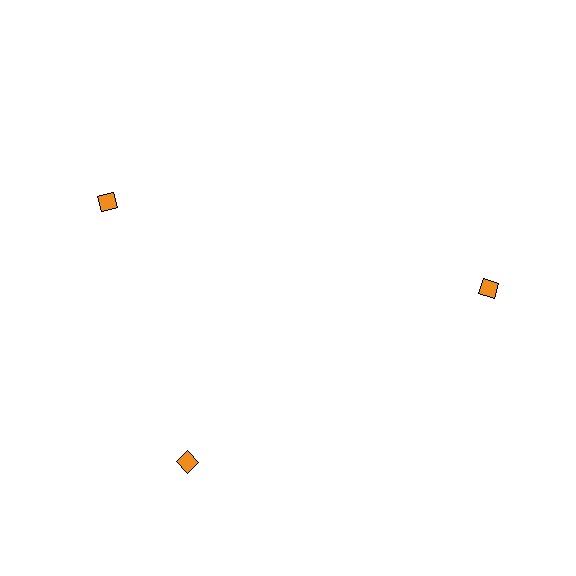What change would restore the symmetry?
The symmetry would be restored by rotating it back into even spacing with its neighbors so that all 3 diamonds sit at equal angles and equal distance from the center.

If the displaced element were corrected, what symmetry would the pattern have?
It would have 3-fold rotational symmetry — the pattern would map onto itself every 120 degrees.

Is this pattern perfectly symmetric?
No. The 3 orange diamonds are arranged in a ring, but one element near the 11 o'clock position is rotated out of alignment along the ring, breaking the 3-fold rotational symmetry.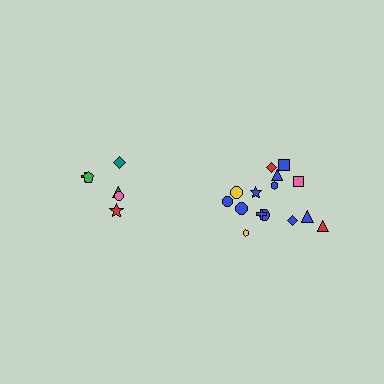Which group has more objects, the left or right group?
The right group.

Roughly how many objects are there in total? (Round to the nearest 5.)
Roughly 20 objects in total.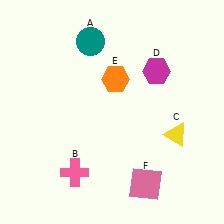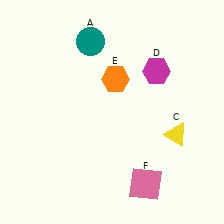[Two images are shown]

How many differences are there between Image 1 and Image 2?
There is 1 difference between the two images.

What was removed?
The pink cross (B) was removed in Image 2.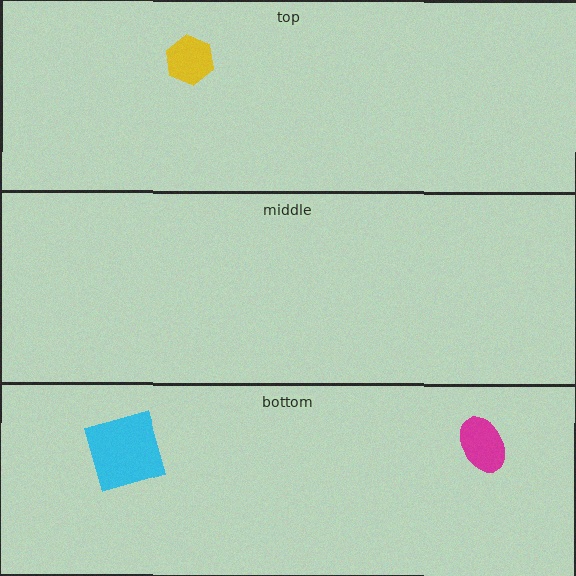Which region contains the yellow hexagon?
The top region.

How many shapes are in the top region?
1.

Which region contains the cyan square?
The bottom region.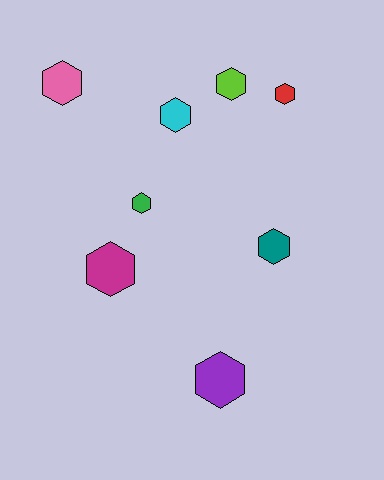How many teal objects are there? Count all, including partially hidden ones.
There is 1 teal object.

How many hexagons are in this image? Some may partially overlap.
There are 8 hexagons.